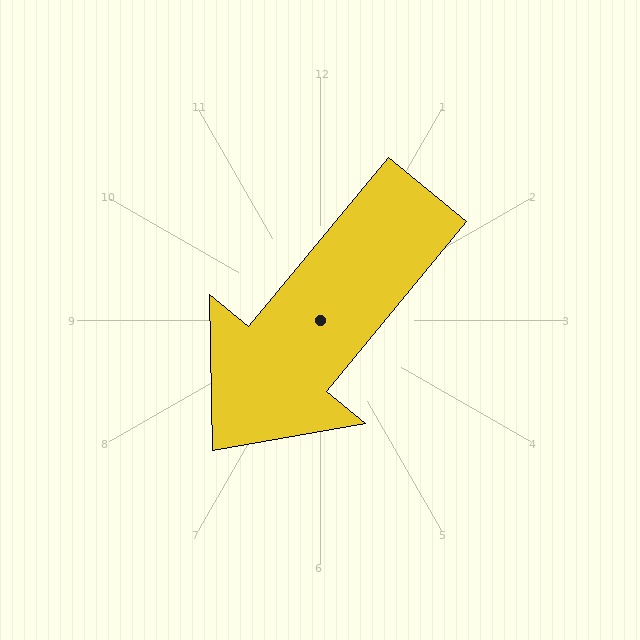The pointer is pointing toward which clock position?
Roughly 7 o'clock.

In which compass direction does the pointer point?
Southwest.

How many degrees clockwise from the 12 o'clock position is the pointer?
Approximately 219 degrees.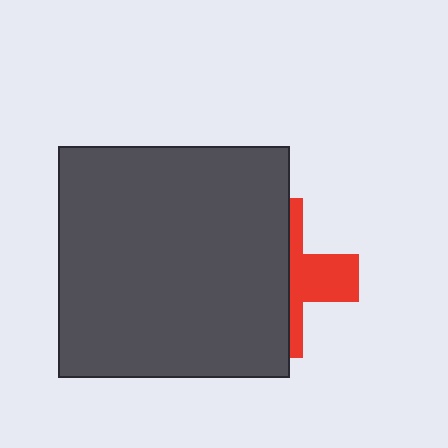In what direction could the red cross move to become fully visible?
The red cross could move right. That would shift it out from behind the dark gray square entirely.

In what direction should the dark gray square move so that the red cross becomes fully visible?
The dark gray square should move left. That is the shortest direction to clear the overlap and leave the red cross fully visible.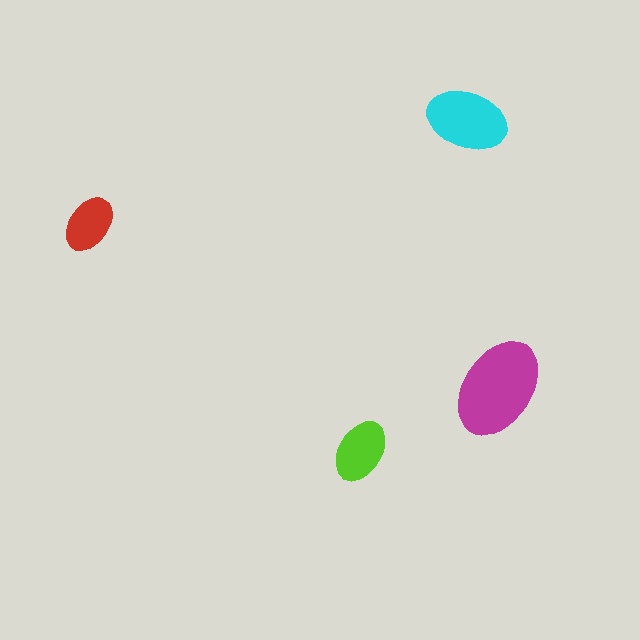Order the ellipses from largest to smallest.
the magenta one, the cyan one, the lime one, the red one.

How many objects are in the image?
There are 4 objects in the image.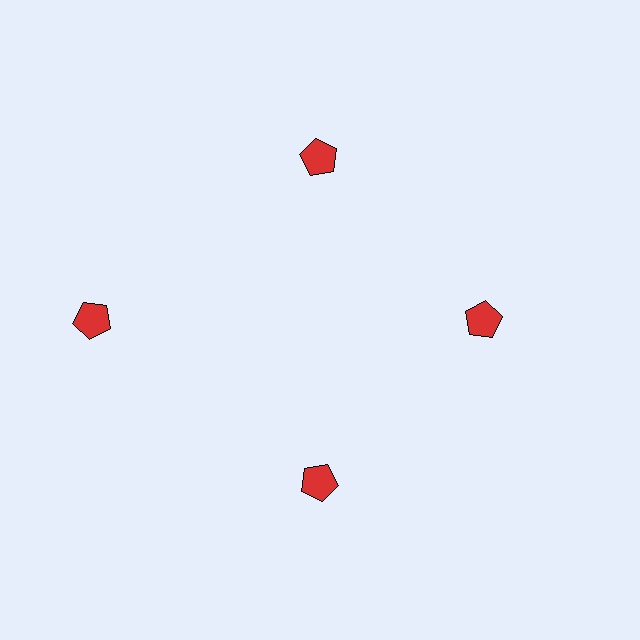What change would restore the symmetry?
The symmetry would be restored by moving it inward, back onto the ring so that all 4 pentagons sit at equal angles and equal distance from the center.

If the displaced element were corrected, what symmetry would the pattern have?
It would have 4-fold rotational symmetry — the pattern would map onto itself every 90 degrees.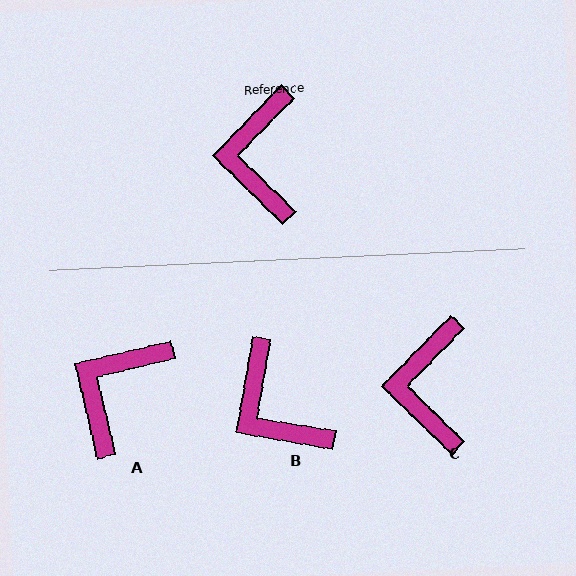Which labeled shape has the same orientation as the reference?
C.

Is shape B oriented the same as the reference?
No, it is off by about 35 degrees.